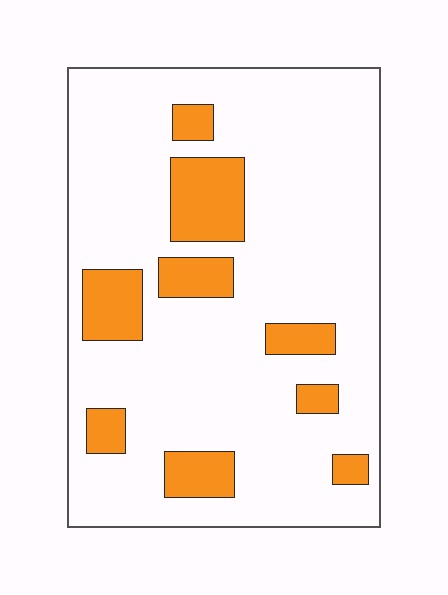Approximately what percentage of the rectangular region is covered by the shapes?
Approximately 15%.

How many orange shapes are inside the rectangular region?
9.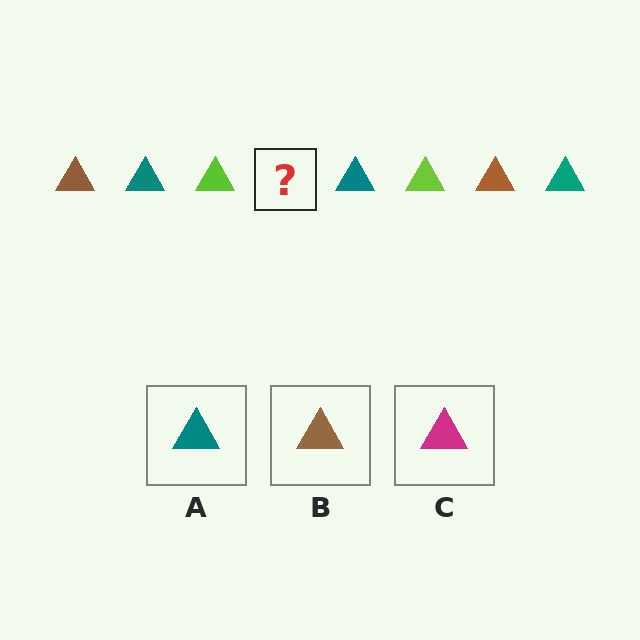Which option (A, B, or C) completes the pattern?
B.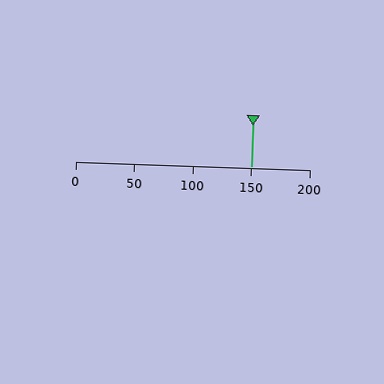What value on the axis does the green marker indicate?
The marker indicates approximately 150.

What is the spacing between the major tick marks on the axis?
The major ticks are spaced 50 apart.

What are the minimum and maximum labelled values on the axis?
The axis runs from 0 to 200.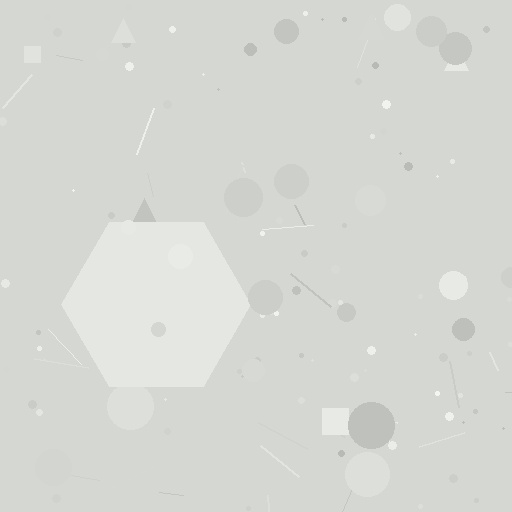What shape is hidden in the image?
A hexagon is hidden in the image.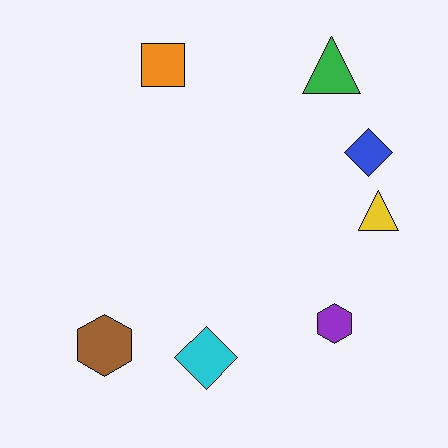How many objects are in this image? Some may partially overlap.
There are 7 objects.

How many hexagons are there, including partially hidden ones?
There are 2 hexagons.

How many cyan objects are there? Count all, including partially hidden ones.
There is 1 cyan object.